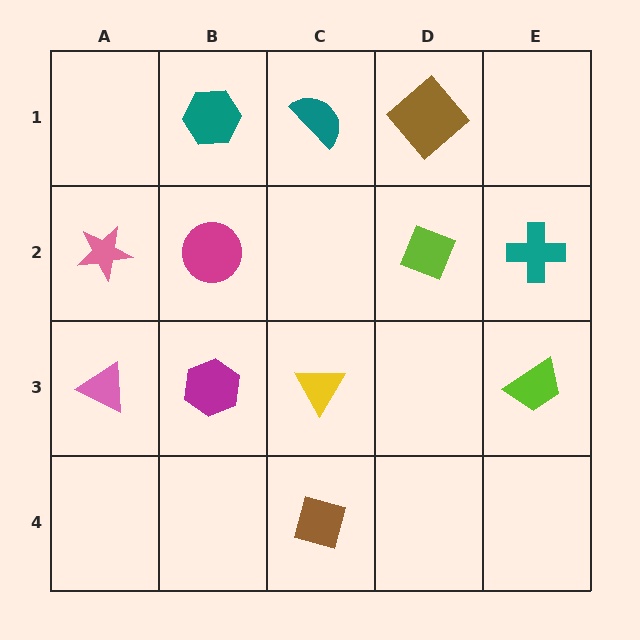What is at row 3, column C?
A yellow triangle.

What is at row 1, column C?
A teal semicircle.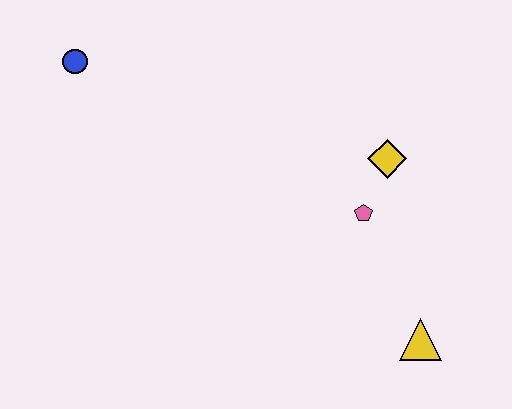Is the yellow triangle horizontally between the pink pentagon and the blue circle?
No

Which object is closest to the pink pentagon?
The yellow diamond is closest to the pink pentagon.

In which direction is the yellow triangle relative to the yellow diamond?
The yellow triangle is below the yellow diamond.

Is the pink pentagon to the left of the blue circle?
No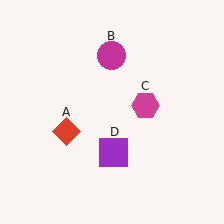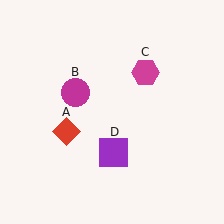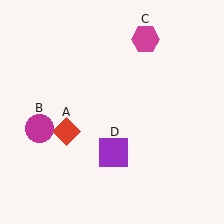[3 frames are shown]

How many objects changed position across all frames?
2 objects changed position: magenta circle (object B), magenta hexagon (object C).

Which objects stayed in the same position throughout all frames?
Red diamond (object A) and purple square (object D) remained stationary.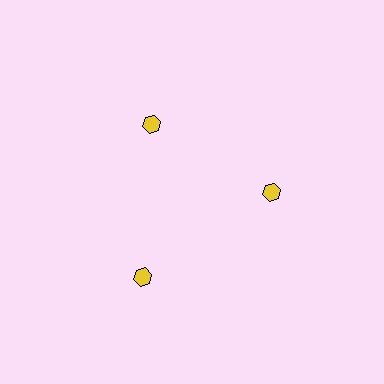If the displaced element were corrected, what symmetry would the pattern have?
It would have 3-fold rotational symmetry — the pattern would map onto itself every 120 degrees.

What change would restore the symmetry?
The symmetry would be restored by moving it inward, back onto the ring so that all 3 hexagons sit at equal angles and equal distance from the center.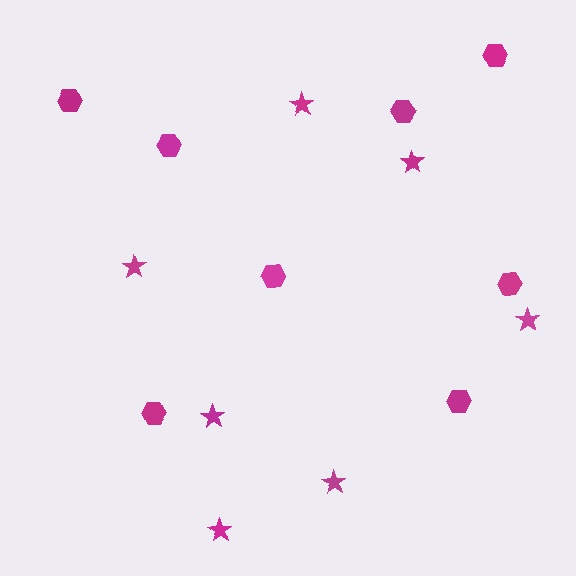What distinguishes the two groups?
There are 2 groups: one group of stars (7) and one group of hexagons (8).